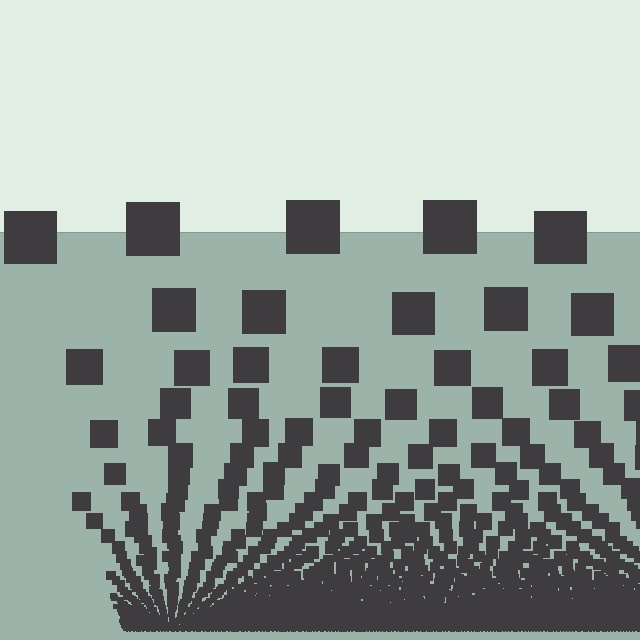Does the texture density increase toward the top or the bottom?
Density increases toward the bottom.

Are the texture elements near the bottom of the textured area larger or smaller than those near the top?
Smaller. The gradient is inverted — elements near the bottom are smaller and denser.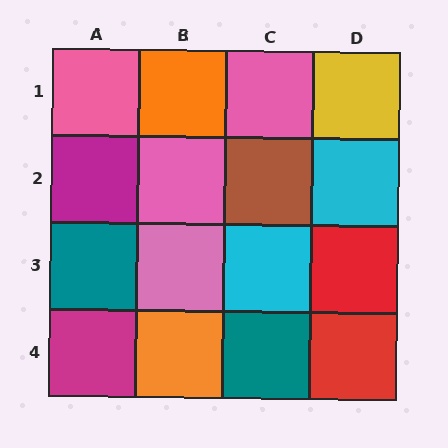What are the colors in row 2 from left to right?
Magenta, pink, brown, cyan.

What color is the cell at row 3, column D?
Red.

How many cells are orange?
2 cells are orange.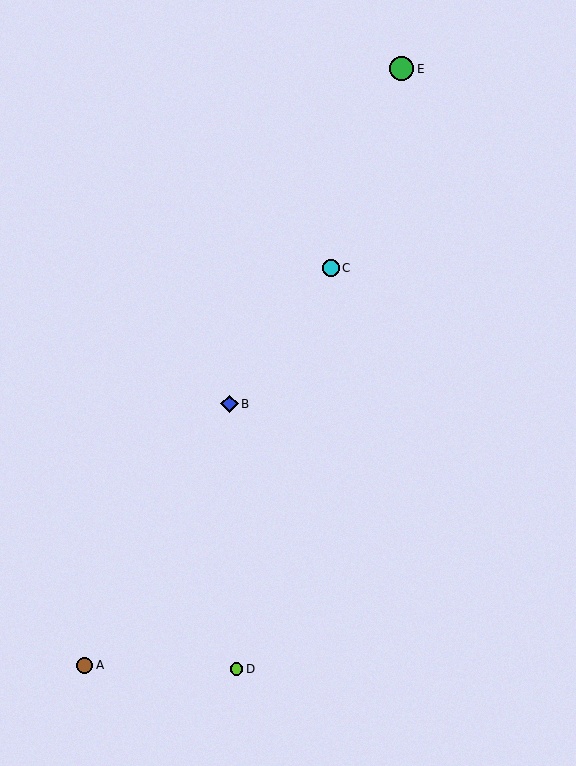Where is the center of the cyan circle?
The center of the cyan circle is at (331, 268).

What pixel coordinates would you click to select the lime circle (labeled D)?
Click at (236, 669) to select the lime circle D.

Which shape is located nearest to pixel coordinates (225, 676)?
The lime circle (labeled D) at (236, 669) is nearest to that location.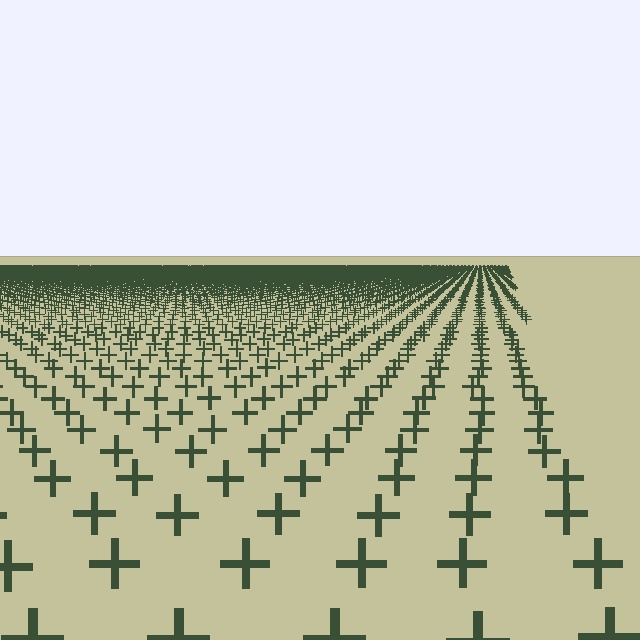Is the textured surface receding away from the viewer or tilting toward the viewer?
The surface is receding away from the viewer. Texture elements get smaller and denser toward the top.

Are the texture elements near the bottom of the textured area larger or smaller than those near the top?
Larger. Near the bottom, elements are closer to the viewer and appear at a bigger on-screen size.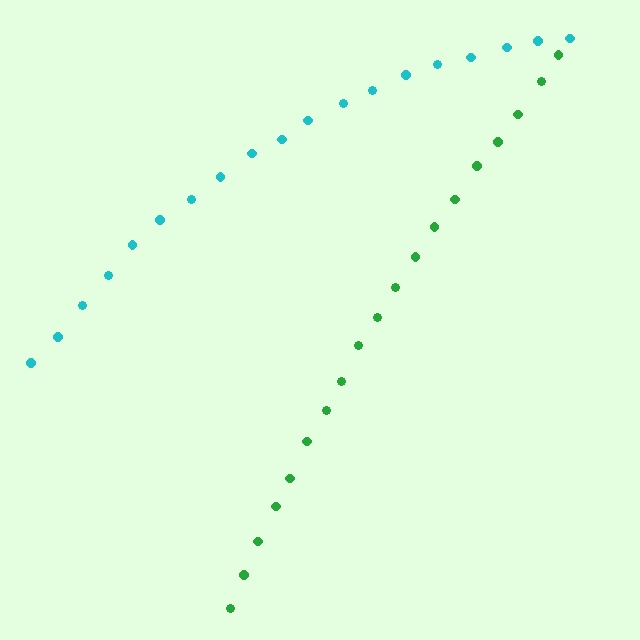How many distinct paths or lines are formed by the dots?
There are 2 distinct paths.